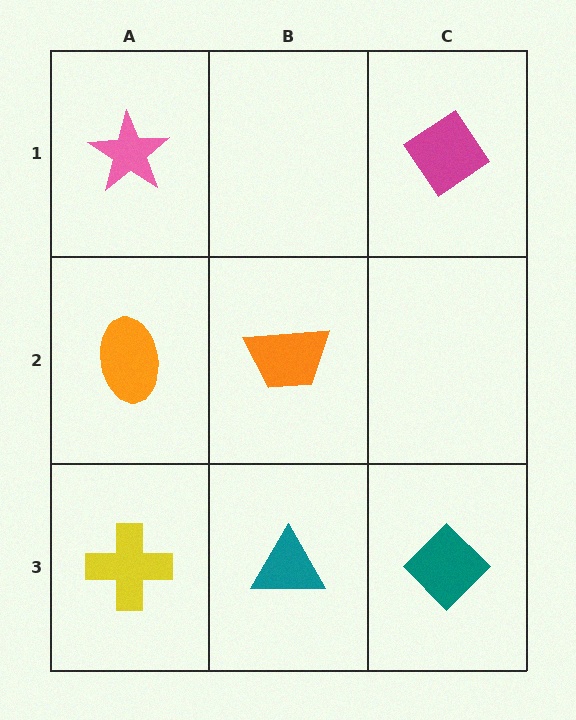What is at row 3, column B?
A teal triangle.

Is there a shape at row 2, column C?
No, that cell is empty.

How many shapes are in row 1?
2 shapes.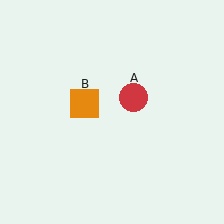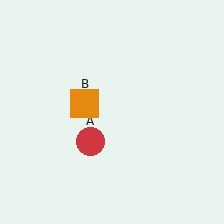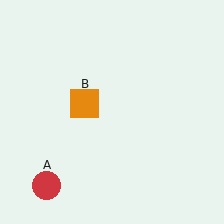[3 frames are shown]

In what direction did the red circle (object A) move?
The red circle (object A) moved down and to the left.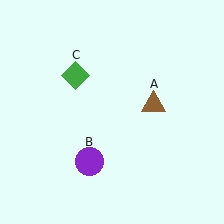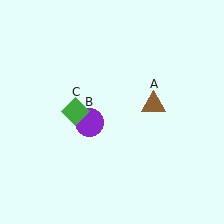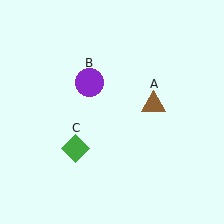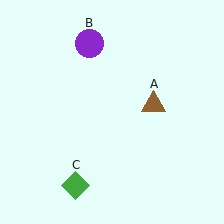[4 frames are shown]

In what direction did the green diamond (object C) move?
The green diamond (object C) moved down.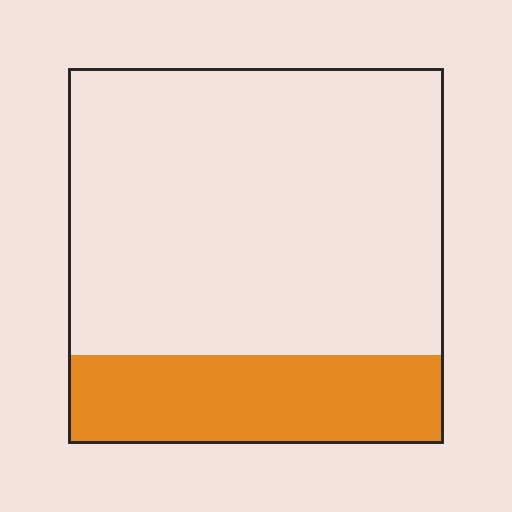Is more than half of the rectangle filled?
No.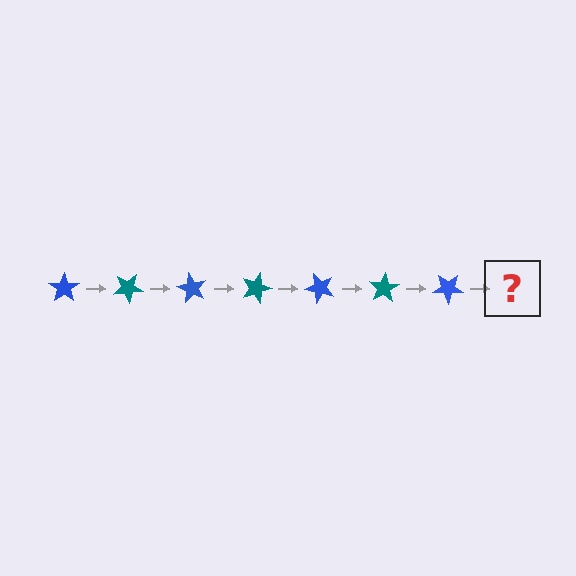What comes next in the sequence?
The next element should be a teal star, rotated 210 degrees from the start.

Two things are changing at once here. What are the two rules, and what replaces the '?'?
The two rules are that it rotates 30 degrees each step and the color cycles through blue and teal. The '?' should be a teal star, rotated 210 degrees from the start.